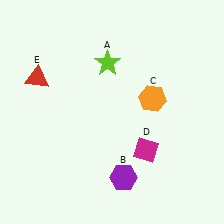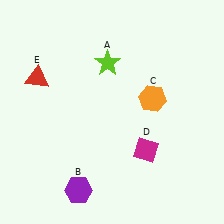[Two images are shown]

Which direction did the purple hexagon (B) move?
The purple hexagon (B) moved left.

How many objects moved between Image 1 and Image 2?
1 object moved between the two images.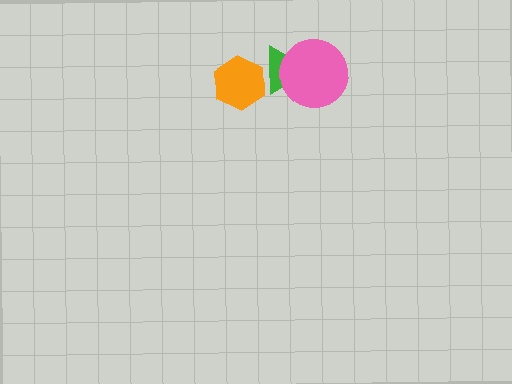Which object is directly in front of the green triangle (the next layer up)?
The pink circle is directly in front of the green triangle.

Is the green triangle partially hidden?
Yes, it is partially covered by another shape.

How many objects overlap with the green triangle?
2 objects overlap with the green triangle.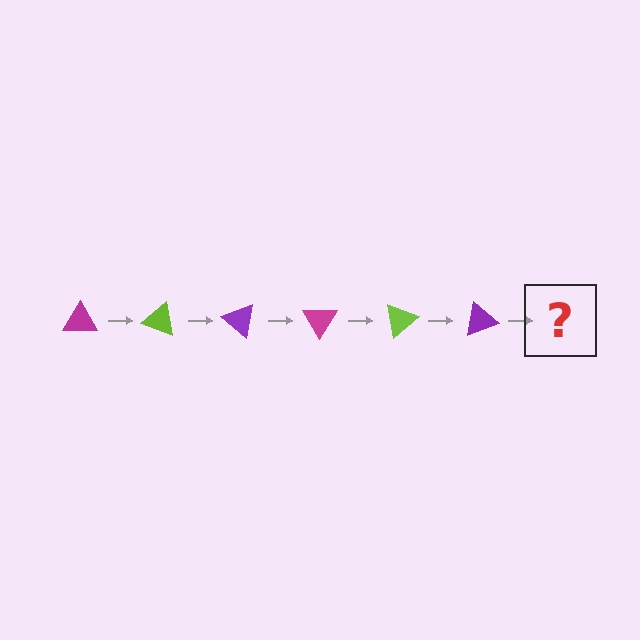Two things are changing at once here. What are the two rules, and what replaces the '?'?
The two rules are that it rotates 20 degrees each step and the color cycles through magenta, lime, and purple. The '?' should be a magenta triangle, rotated 120 degrees from the start.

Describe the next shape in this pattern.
It should be a magenta triangle, rotated 120 degrees from the start.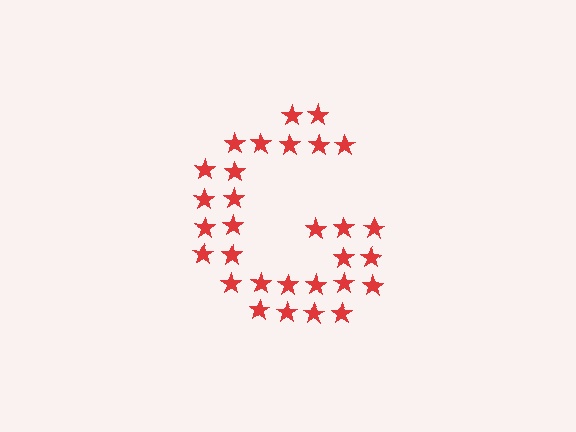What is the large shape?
The large shape is the letter G.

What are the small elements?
The small elements are stars.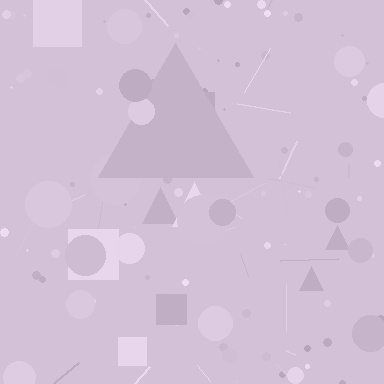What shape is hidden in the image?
A triangle is hidden in the image.